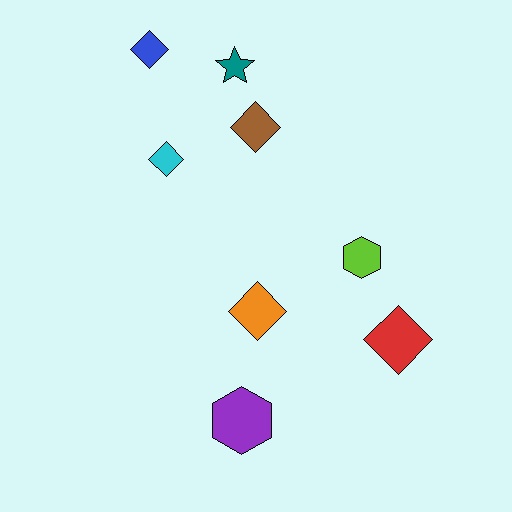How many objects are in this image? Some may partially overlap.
There are 8 objects.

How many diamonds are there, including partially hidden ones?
There are 5 diamonds.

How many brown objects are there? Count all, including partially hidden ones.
There is 1 brown object.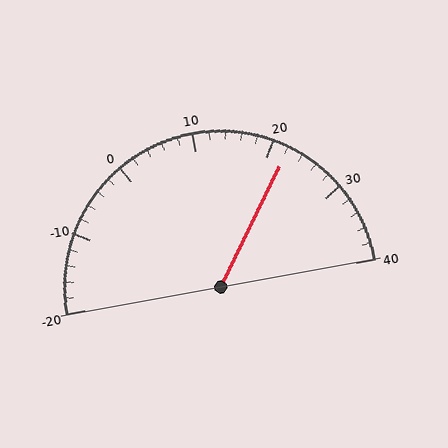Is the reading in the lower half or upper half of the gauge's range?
The reading is in the upper half of the range (-20 to 40).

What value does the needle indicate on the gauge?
The needle indicates approximately 22.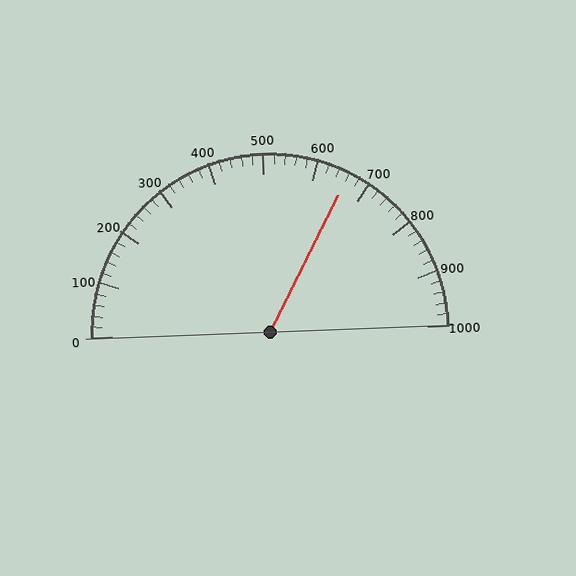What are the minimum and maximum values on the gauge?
The gauge ranges from 0 to 1000.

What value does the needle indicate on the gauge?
The needle indicates approximately 660.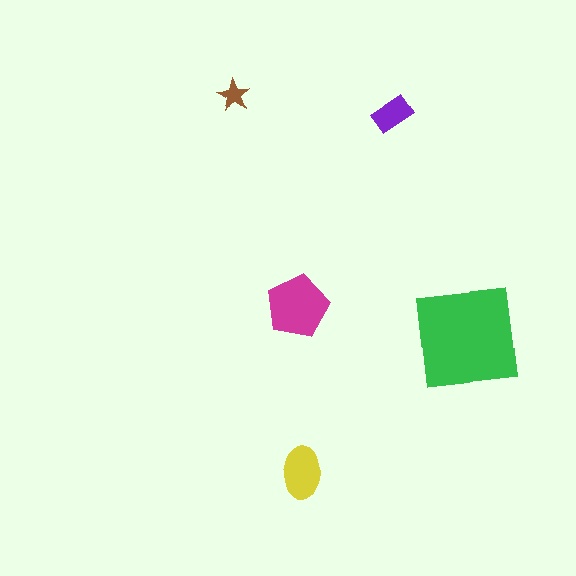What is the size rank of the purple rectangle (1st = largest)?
4th.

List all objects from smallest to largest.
The brown star, the purple rectangle, the yellow ellipse, the magenta pentagon, the green square.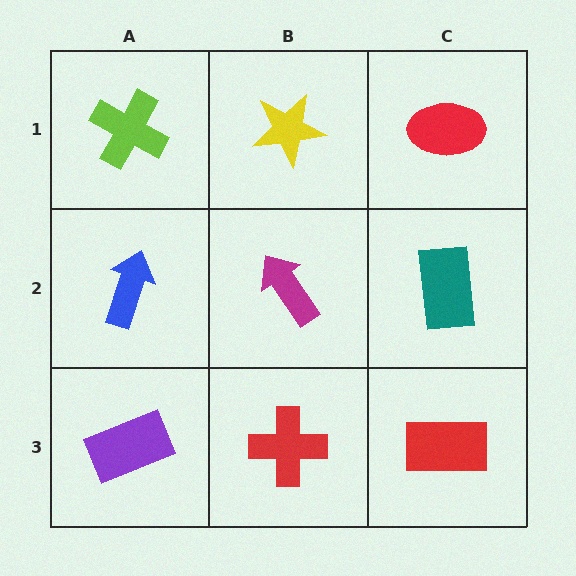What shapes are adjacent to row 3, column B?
A magenta arrow (row 2, column B), a purple rectangle (row 3, column A), a red rectangle (row 3, column C).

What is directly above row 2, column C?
A red ellipse.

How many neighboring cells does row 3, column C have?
2.